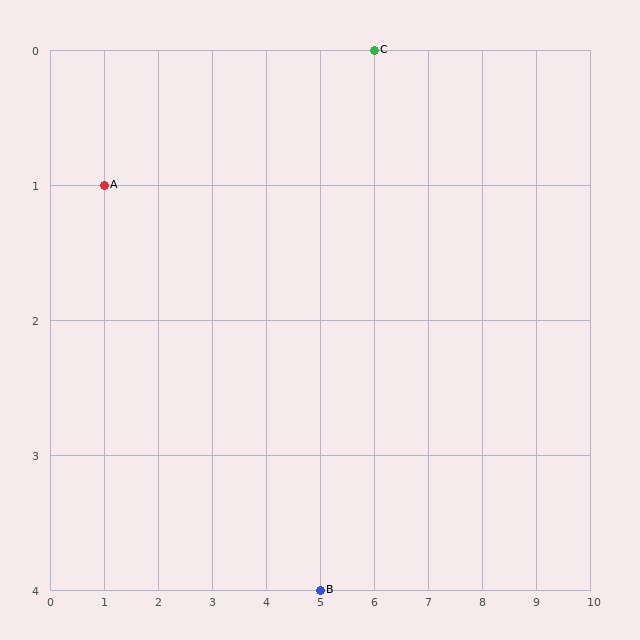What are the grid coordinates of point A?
Point A is at grid coordinates (1, 1).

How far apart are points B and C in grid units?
Points B and C are 1 column and 4 rows apart (about 4.1 grid units diagonally).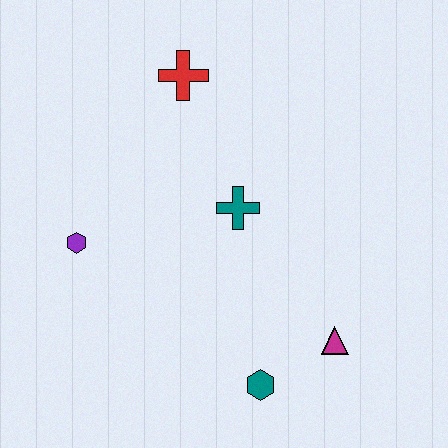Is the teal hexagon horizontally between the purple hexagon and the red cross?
No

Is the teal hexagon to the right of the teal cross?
Yes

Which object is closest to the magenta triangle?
The teal hexagon is closest to the magenta triangle.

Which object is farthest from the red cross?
The teal hexagon is farthest from the red cross.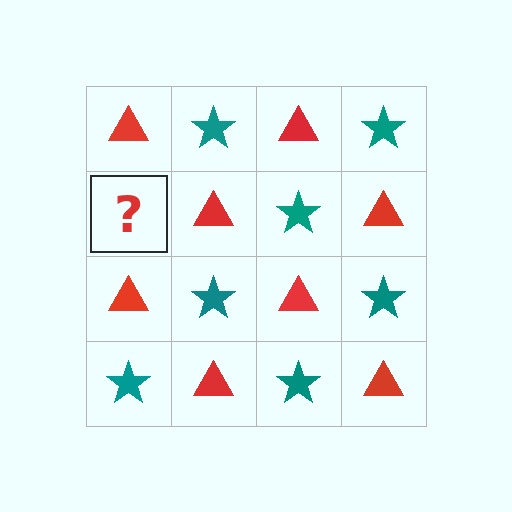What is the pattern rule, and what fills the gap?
The rule is that it alternates red triangle and teal star in a checkerboard pattern. The gap should be filled with a teal star.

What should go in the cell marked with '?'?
The missing cell should contain a teal star.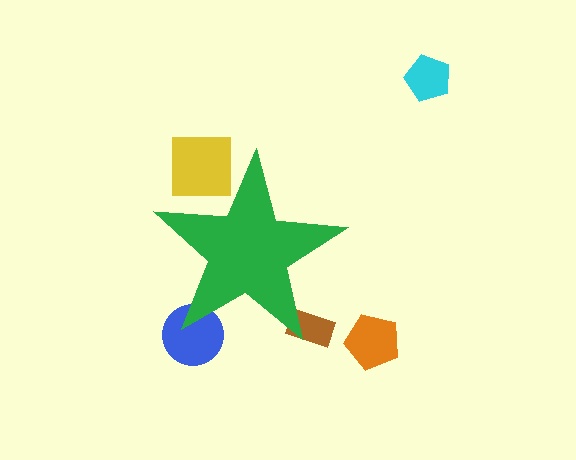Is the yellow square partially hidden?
Yes, the yellow square is partially hidden behind the green star.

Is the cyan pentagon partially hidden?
No, the cyan pentagon is fully visible.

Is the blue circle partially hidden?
Yes, the blue circle is partially hidden behind the green star.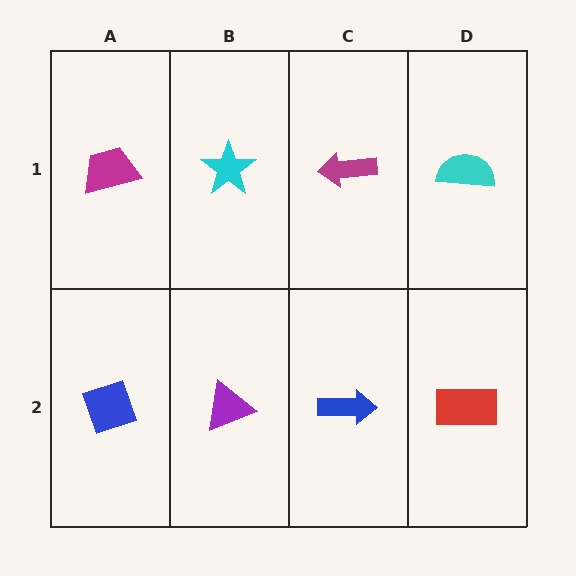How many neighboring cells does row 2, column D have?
2.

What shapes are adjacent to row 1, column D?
A red rectangle (row 2, column D), a magenta arrow (row 1, column C).